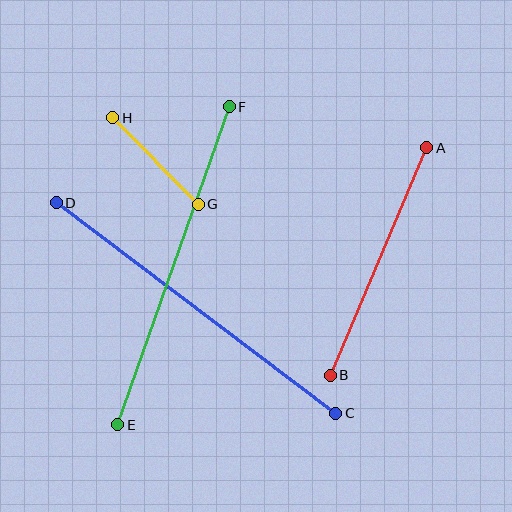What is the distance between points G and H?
The distance is approximately 122 pixels.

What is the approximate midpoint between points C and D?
The midpoint is at approximately (196, 308) pixels.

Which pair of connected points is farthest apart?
Points C and D are farthest apart.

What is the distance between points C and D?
The distance is approximately 350 pixels.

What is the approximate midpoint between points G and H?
The midpoint is at approximately (155, 161) pixels.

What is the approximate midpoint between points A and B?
The midpoint is at approximately (379, 262) pixels.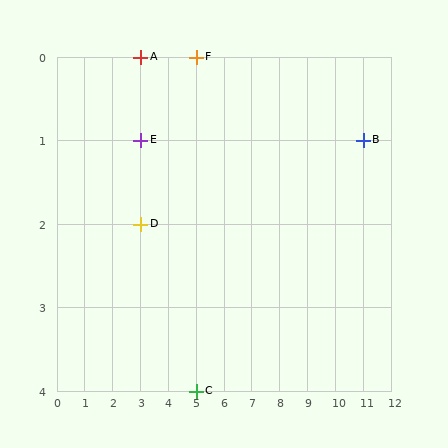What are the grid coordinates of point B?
Point B is at grid coordinates (11, 1).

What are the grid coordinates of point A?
Point A is at grid coordinates (3, 0).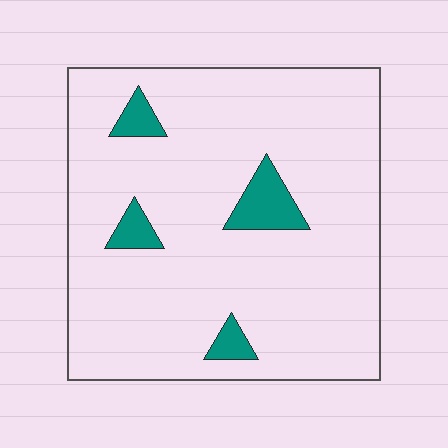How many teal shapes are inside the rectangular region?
4.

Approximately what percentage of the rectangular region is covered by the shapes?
Approximately 10%.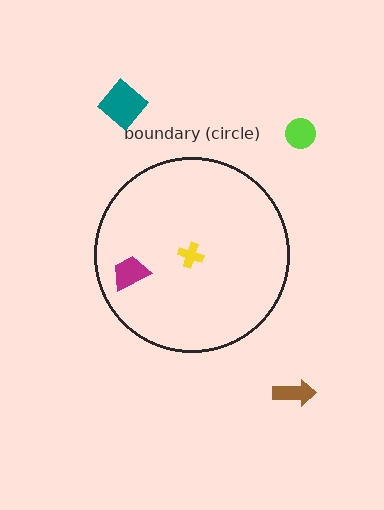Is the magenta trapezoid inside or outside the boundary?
Inside.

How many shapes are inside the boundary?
2 inside, 3 outside.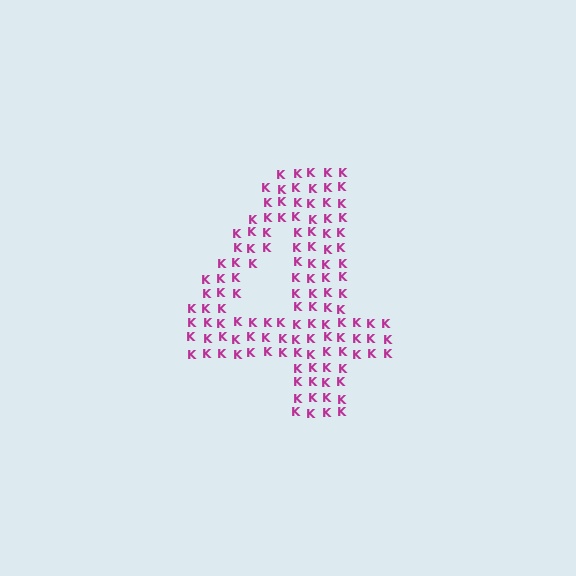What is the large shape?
The large shape is the digit 4.